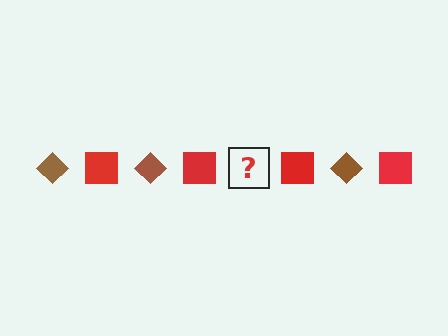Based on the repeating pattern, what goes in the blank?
The blank should be a brown diamond.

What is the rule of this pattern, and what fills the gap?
The rule is that the pattern alternates between brown diamond and red square. The gap should be filled with a brown diamond.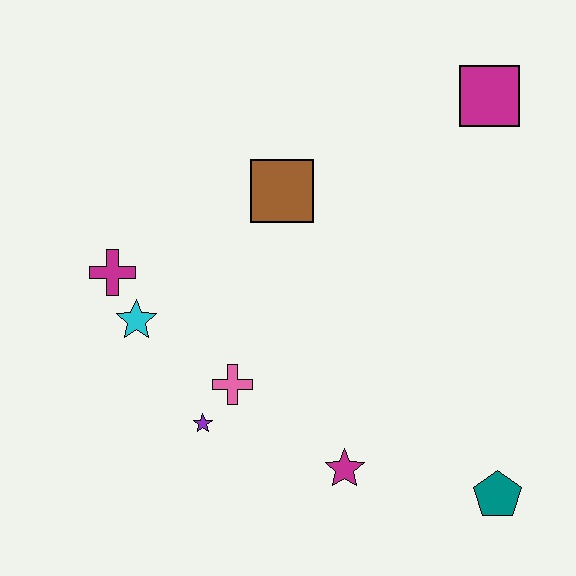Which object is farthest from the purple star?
The magenta square is farthest from the purple star.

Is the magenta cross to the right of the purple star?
No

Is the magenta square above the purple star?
Yes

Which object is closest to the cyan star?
The magenta cross is closest to the cyan star.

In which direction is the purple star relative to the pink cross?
The purple star is below the pink cross.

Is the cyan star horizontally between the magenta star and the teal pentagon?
No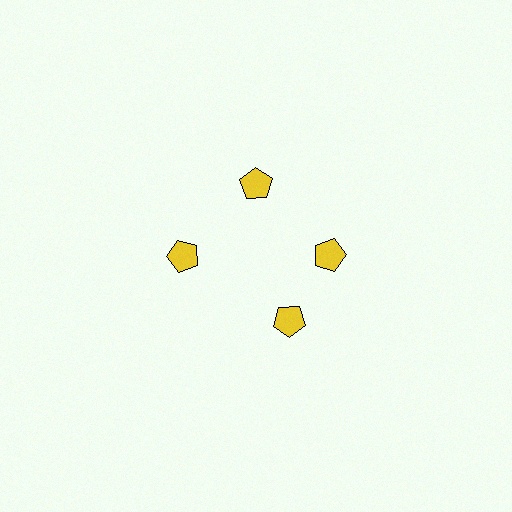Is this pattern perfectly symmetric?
No. The 4 yellow pentagons are arranged in a ring, but one element near the 6 o'clock position is rotated out of alignment along the ring, breaking the 4-fold rotational symmetry.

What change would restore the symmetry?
The symmetry would be restored by rotating it back into even spacing with its neighbors so that all 4 pentagons sit at equal angles and equal distance from the center.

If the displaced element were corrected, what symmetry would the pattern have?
It would have 4-fold rotational symmetry — the pattern would map onto itself every 90 degrees.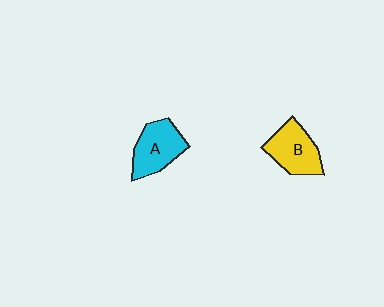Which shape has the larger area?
Shape A (cyan).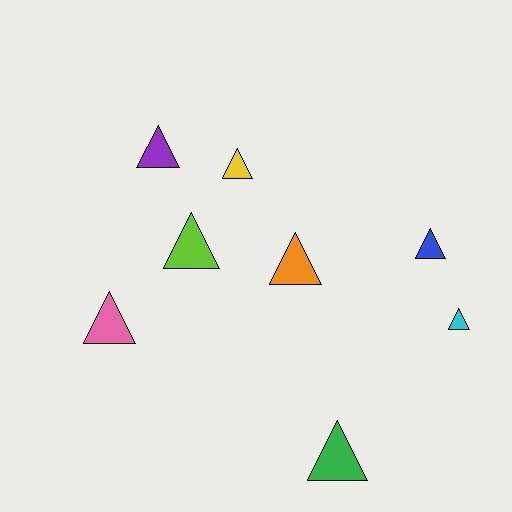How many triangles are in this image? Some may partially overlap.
There are 8 triangles.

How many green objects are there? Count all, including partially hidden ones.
There is 1 green object.